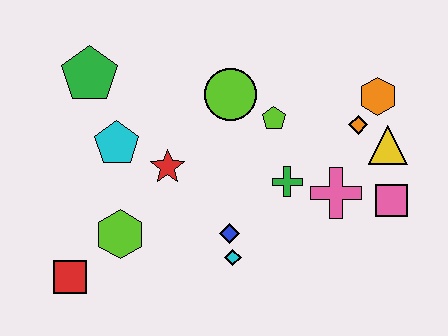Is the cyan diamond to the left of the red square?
No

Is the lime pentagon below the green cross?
No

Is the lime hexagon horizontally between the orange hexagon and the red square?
Yes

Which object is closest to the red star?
The cyan pentagon is closest to the red star.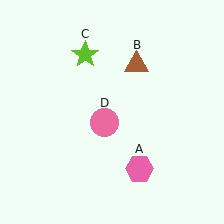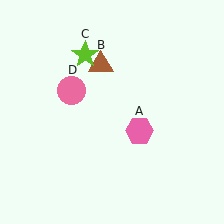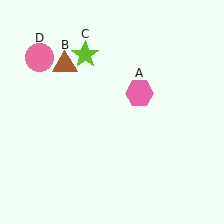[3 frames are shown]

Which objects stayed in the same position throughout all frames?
Lime star (object C) remained stationary.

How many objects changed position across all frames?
3 objects changed position: pink hexagon (object A), brown triangle (object B), pink circle (object D).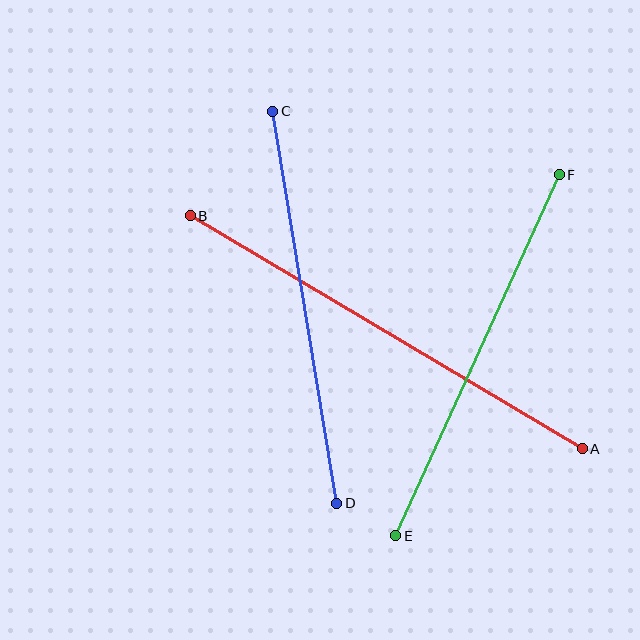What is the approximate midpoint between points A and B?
The midpoint is at approximately (386, 332) pixels.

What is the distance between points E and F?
The distance is approximately 397 pixels.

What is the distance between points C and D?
The distance is approximately 397 pixels.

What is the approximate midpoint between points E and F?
The midpoint is at approximately (478, 355) pixels.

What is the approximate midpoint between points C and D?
The midpoint is at approximately (305, 307) pixels.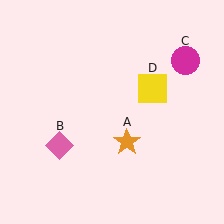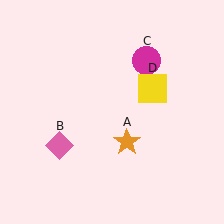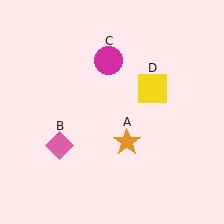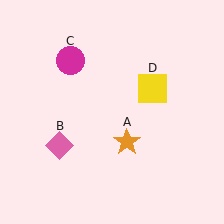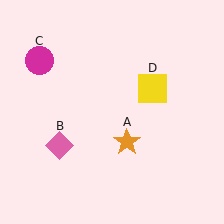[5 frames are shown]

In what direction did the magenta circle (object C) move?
The magenta circle (object C) moved left.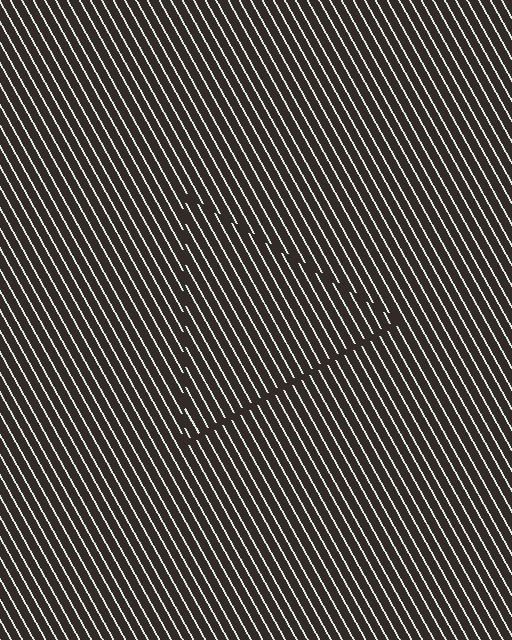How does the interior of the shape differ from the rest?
The interior of the shape contains the same grating, shifted by half a period — the contour is defined by the phase discontinuity where line-ends from the inner and outer gratings abut.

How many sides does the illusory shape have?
3 sides — the line-ends trace a triangle.